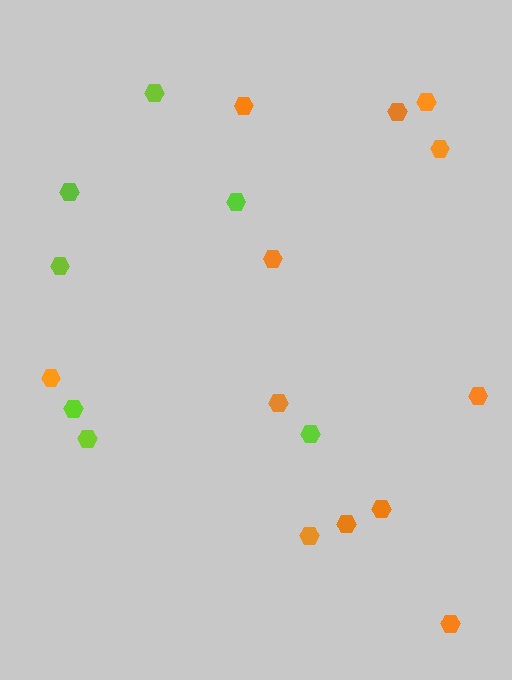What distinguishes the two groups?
There are 2 groups: one group of orange hexagons (12) and one group of lime hexagons (7).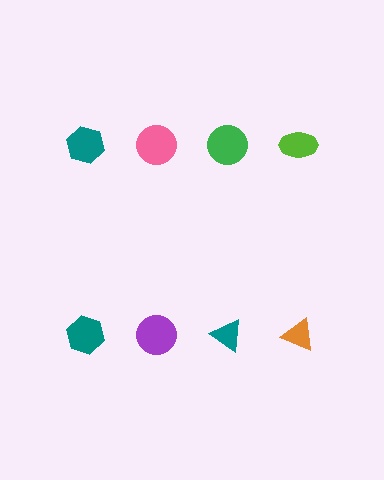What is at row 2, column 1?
A teal hexagon.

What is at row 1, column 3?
A green circle.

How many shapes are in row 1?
4 shapes.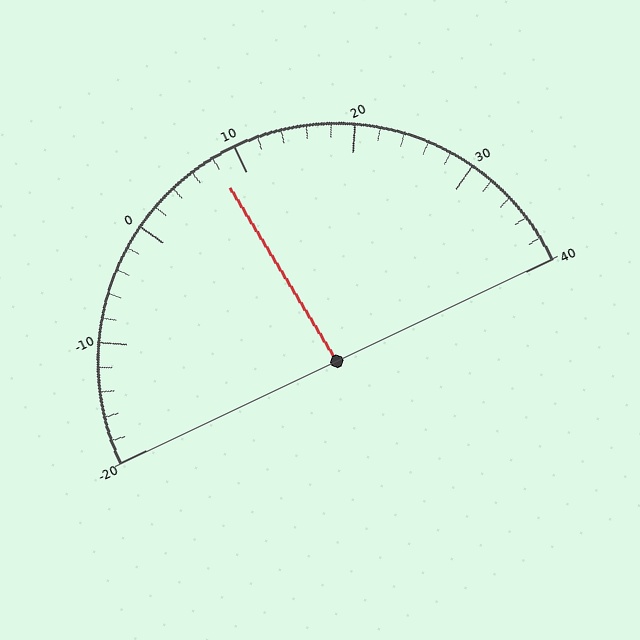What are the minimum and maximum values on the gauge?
The gauge ranges from -20 to 40.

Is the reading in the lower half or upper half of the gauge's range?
The reading is in the lower half of the range (-20 to 40).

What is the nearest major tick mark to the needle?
The nearest major tick mark is 10.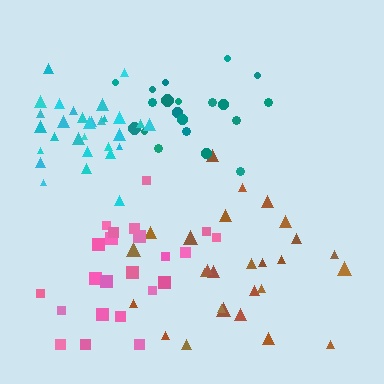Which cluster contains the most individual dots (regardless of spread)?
Cyan (31).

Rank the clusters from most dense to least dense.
cyan, teal, pink, brown.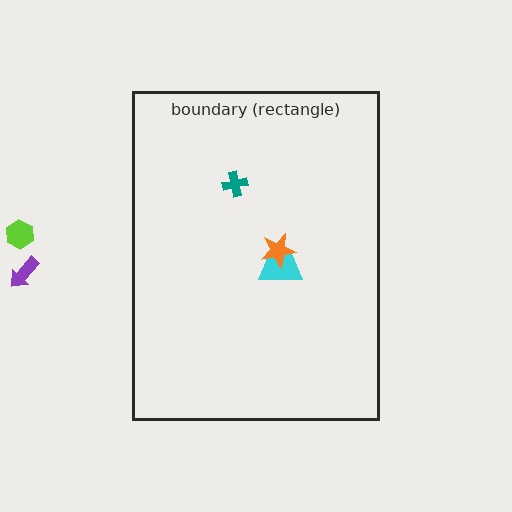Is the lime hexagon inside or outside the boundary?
Outside.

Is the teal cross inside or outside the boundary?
Inside.